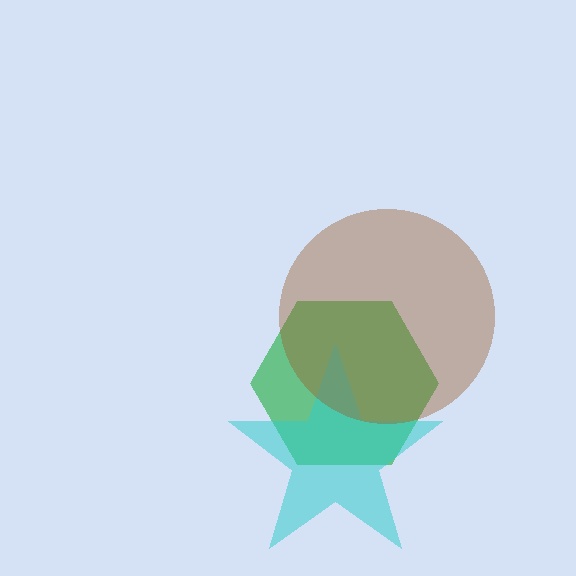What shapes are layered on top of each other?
The layered shapes are: a green hexagon, a cyan star, a brown circle.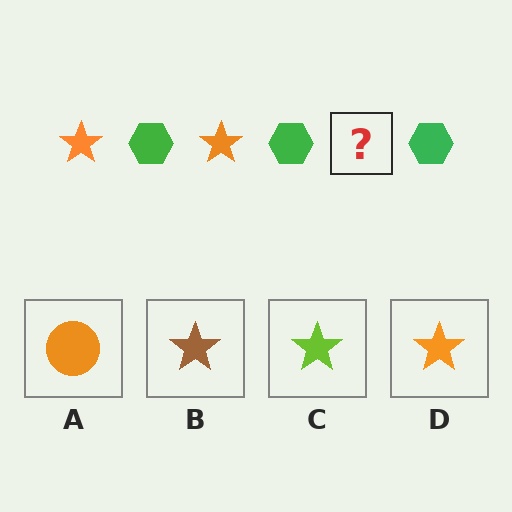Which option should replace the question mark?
Option D.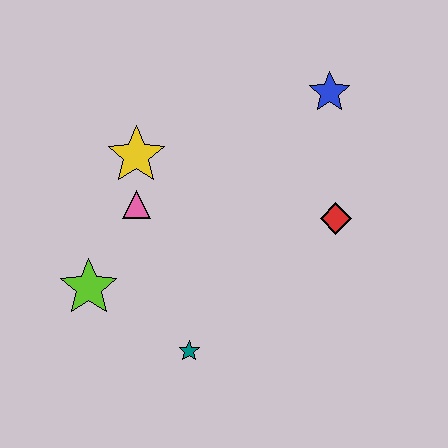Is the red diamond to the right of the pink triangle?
Yes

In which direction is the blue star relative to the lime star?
The blue star is to the right of the lime star.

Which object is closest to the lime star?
The pink triangle is closest to the lime star.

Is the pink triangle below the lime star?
No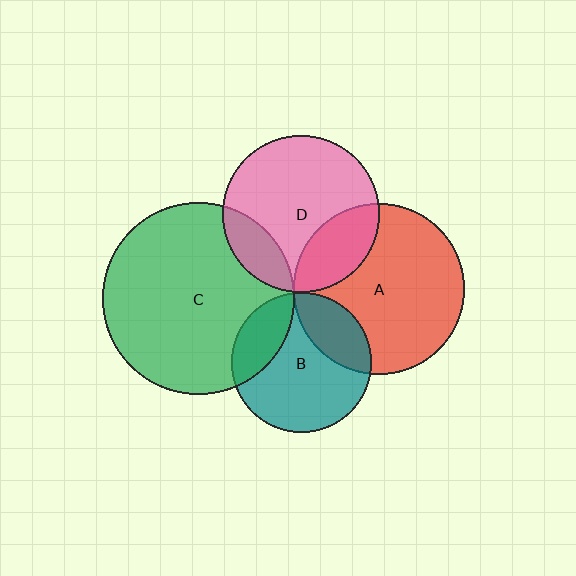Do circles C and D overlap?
Yes.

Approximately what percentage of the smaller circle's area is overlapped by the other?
Approximately 15%.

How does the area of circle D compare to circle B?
Approximately 1.2 times.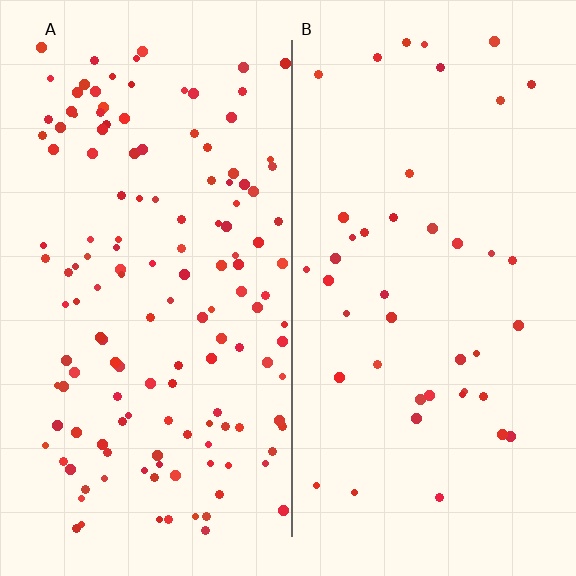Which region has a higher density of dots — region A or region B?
A (the left).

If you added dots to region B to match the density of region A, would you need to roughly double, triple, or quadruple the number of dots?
Approximately triple.